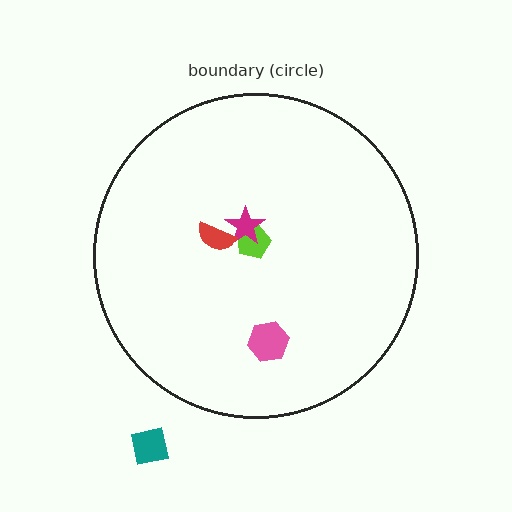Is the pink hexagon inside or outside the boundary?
Inside.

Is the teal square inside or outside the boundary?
Outside.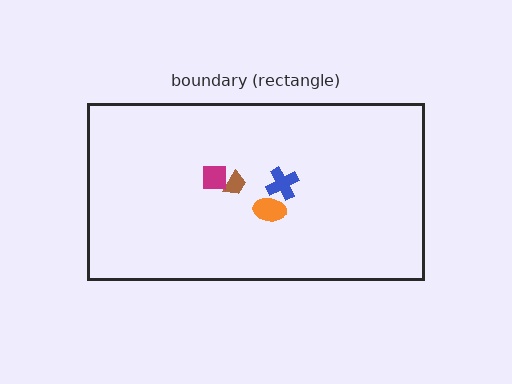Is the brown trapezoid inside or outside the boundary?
Inside.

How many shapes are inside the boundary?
4 inside, 0 outside.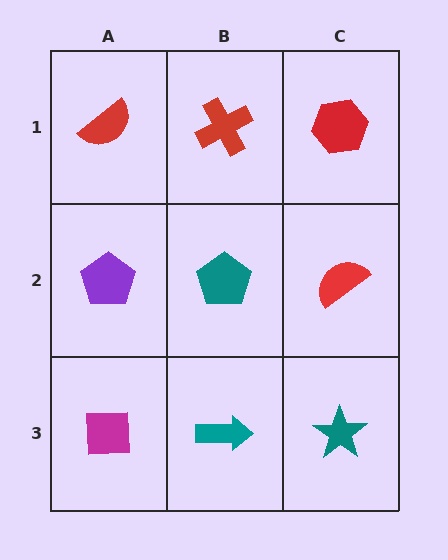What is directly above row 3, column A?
A purple pentagon.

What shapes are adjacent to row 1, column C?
A red semicircle (row 2, column C), a red cross (row 1, column B).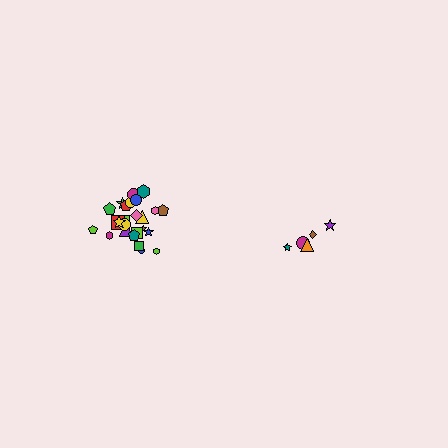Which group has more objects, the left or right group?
The left group.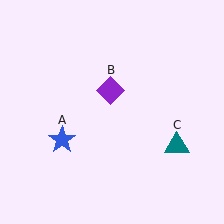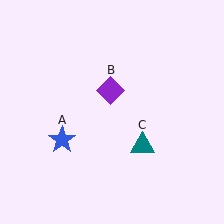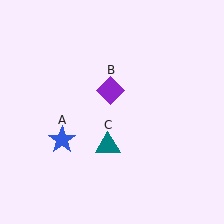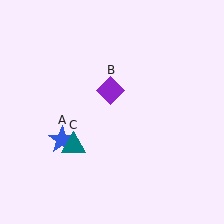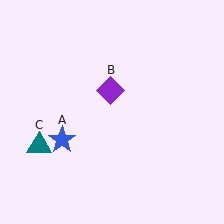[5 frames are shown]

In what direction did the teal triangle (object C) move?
The teal triangle (object C) moved left.